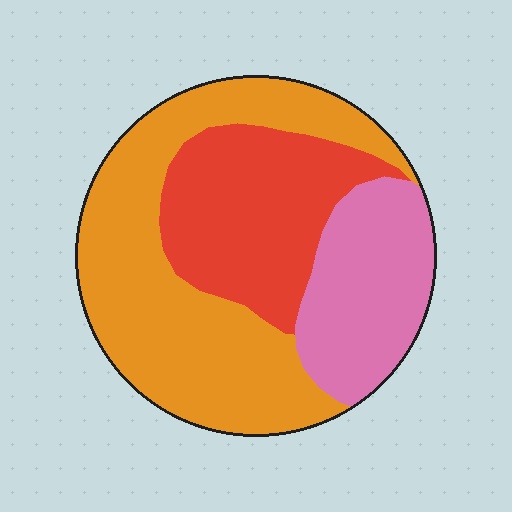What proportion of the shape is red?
Red covers about 30% of the shape.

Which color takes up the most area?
Orange, at roughly 50%.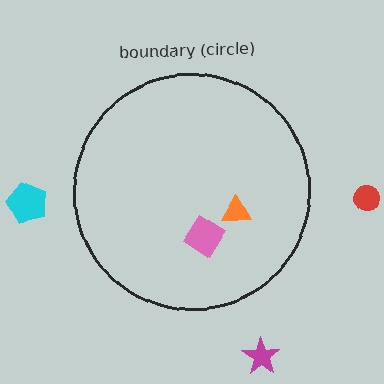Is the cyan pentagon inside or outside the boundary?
Outside.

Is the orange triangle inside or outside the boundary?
Inside.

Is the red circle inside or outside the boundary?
Outside.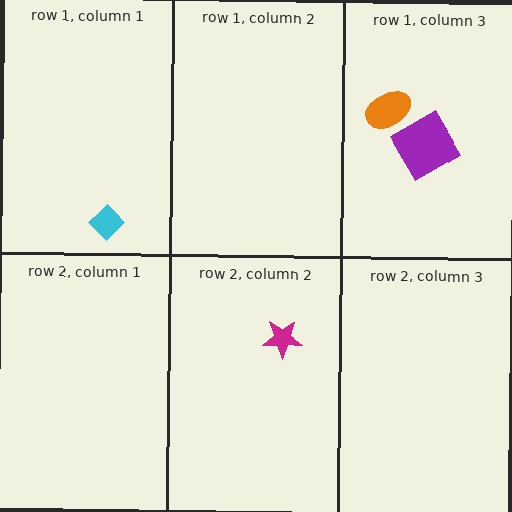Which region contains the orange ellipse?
The row 1, column 3 region.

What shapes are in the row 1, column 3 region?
The purple diamond, the orange ellipse.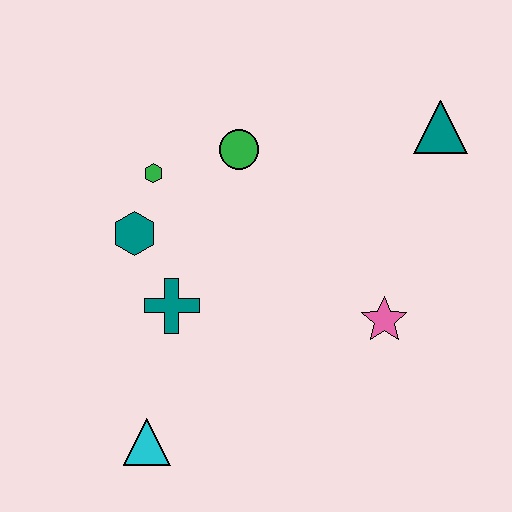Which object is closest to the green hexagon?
The teal hexagon is closest to the green hexagon.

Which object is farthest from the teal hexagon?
The teal triangle is farthest from the teal hexagon.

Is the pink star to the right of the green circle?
Yes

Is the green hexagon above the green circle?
No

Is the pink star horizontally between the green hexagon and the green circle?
No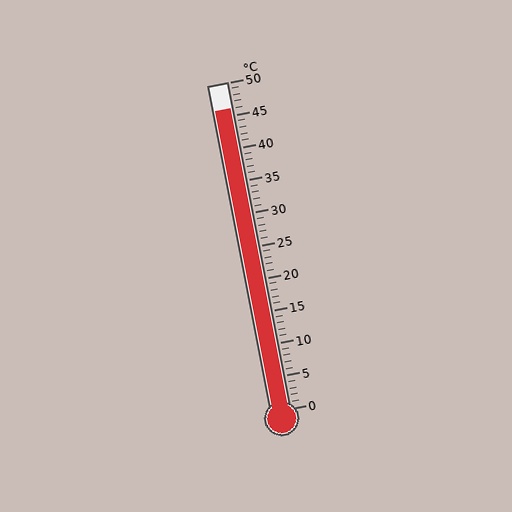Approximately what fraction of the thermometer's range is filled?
The thermometer is filled to approximately 90% of its range.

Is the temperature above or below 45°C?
The temperature is above 45°C.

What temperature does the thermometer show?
The thermometer shows approximately 46°C.